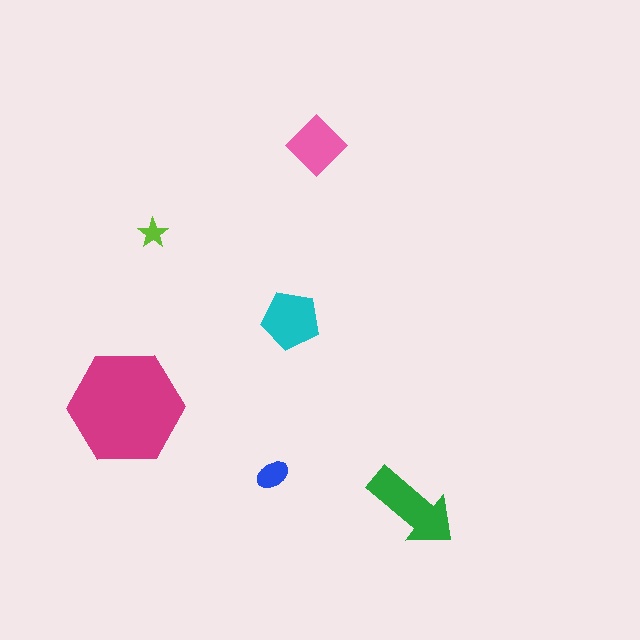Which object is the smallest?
The lime star.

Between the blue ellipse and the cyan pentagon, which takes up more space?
The cyan pentagon.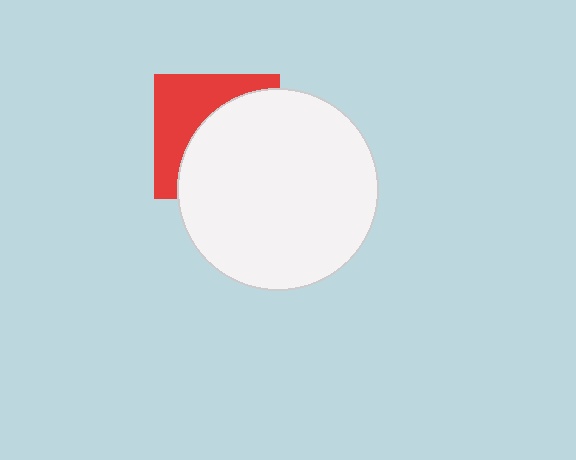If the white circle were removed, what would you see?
You would see the complete red square.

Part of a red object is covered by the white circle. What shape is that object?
It is a square.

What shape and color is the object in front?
The object in front is a white circle.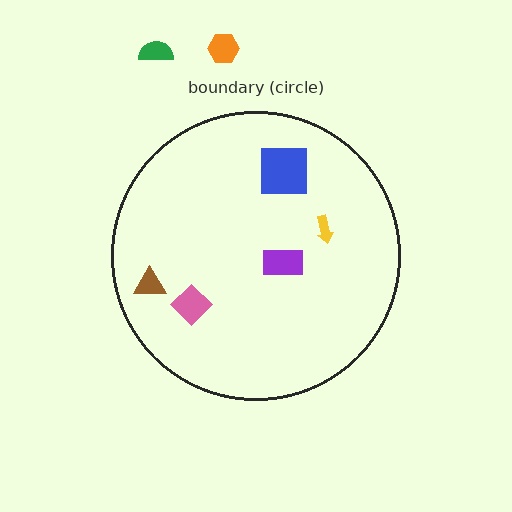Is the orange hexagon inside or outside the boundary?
Outside.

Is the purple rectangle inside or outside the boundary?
Inside.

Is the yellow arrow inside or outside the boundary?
Inside.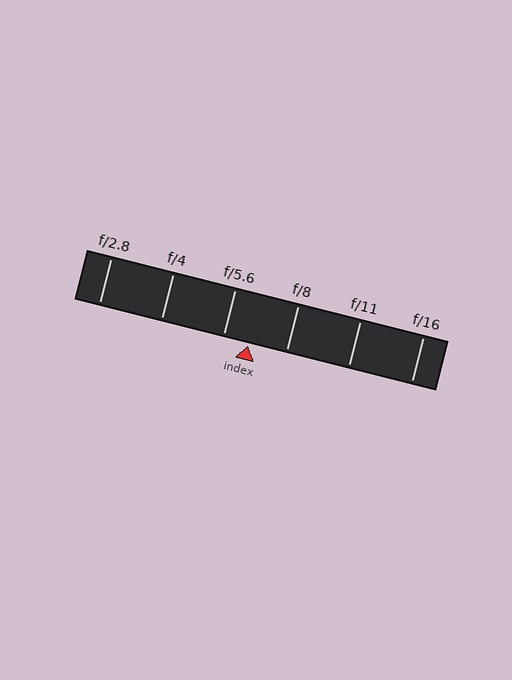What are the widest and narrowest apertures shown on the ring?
The widest aperture shown is f/2.8 and the narrowest is f/16.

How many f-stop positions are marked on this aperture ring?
There are 6 f-stop positions marked.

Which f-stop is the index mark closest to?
The index mark is closest to f/5.6.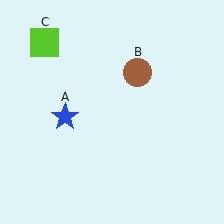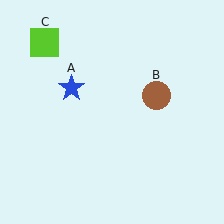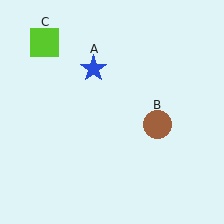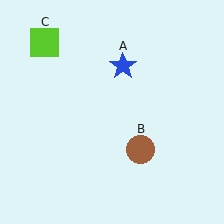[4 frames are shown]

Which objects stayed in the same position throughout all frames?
Lime square (object C) remained stationary.